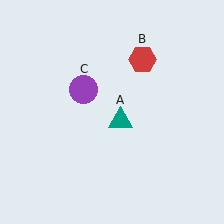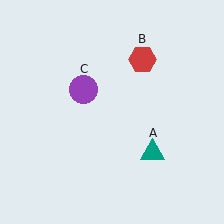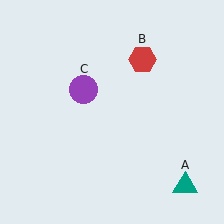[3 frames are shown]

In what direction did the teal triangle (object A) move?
The teal triangle (object A) moved down and to the right.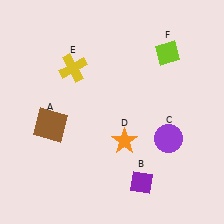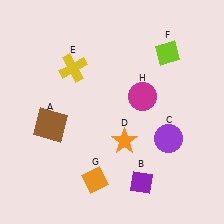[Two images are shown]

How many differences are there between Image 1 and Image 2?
There are 2 differences between the two images.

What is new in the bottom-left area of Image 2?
An orange diamond (G) was added in the bottom-left area of Image 2.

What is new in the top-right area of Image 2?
A magenta circle (H) was added in the top-right area of Image 2.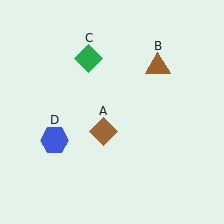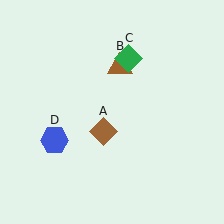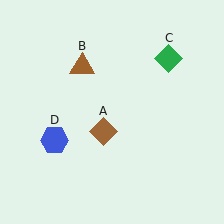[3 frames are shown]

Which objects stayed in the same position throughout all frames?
Brown diamond (object A) and blue hexagon (object D) remained stationary.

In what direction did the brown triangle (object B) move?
The brown triangle (object B) moved left.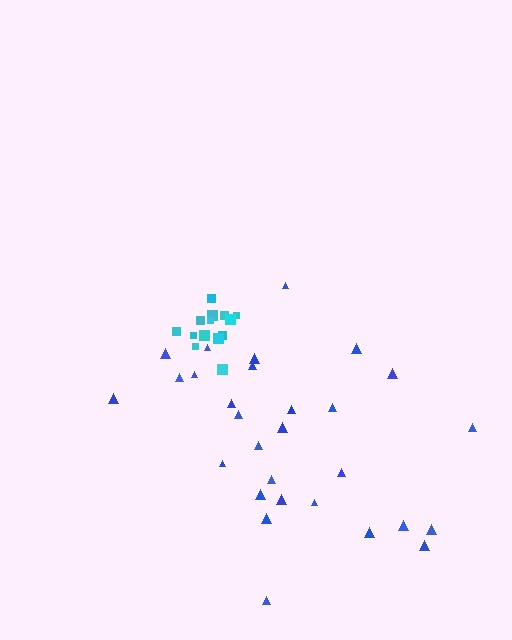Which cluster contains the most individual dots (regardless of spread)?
Blue (29).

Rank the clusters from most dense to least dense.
cyan, blue.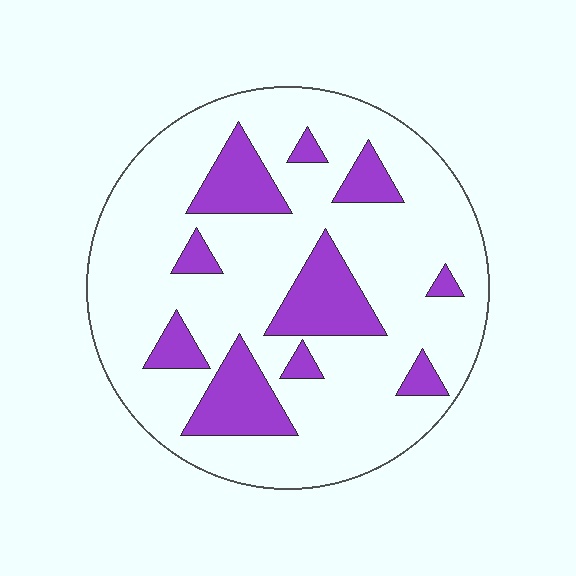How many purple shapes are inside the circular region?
10.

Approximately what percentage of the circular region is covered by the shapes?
Approximately 20%.